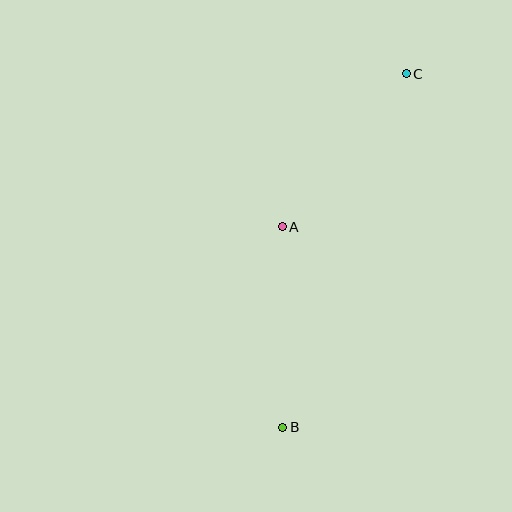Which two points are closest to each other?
Points A and C are closest to each other.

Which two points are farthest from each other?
Points B and C are farthest from each other.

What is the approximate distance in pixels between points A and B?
The distance between A and B is approximately 200 pixels.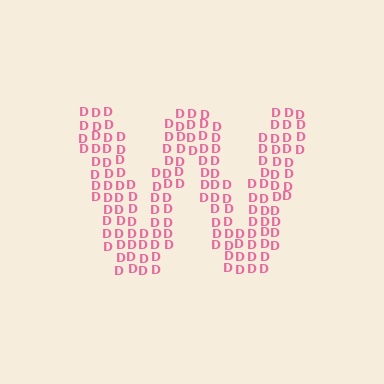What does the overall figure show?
The overall figure shows the letter W.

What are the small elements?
The small elements are letter D's.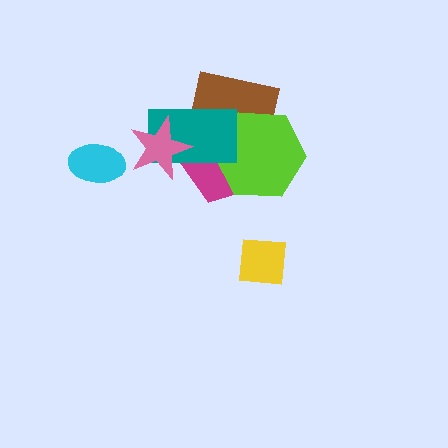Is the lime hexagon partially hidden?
Yes, it is partially covered by another shape.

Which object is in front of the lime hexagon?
The teal rectangle is in front of the lime hexagon.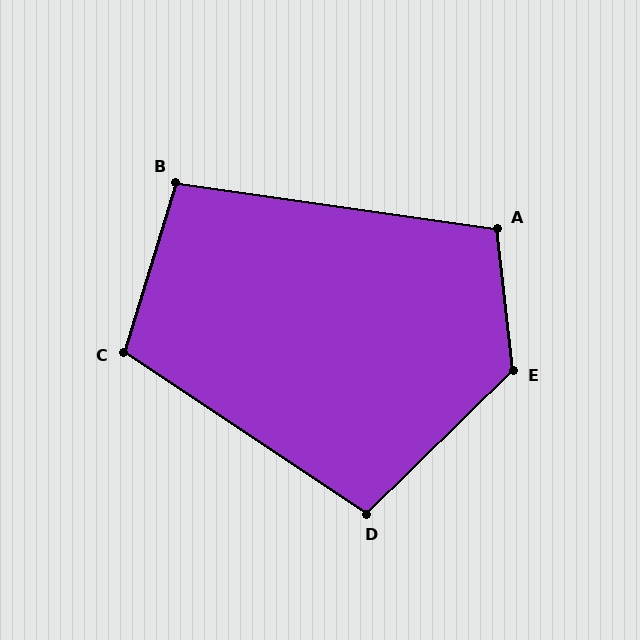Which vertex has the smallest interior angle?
B, at approximately 99 degrees.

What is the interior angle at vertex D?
Approximately 102 degrees (obtuse).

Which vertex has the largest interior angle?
E, at approximately 128 degrees.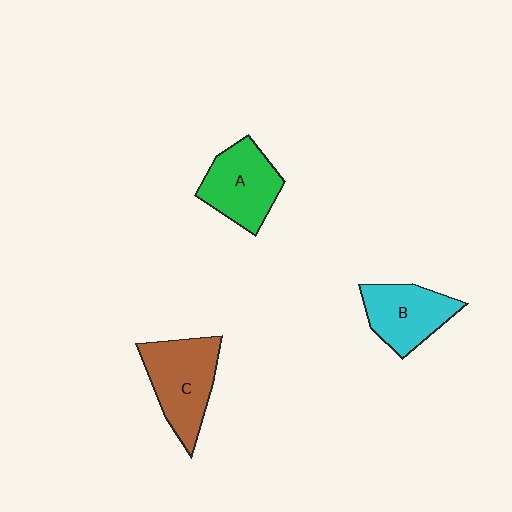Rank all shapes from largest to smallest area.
From largest to smallest: C (brown), A (green), B (cyan).